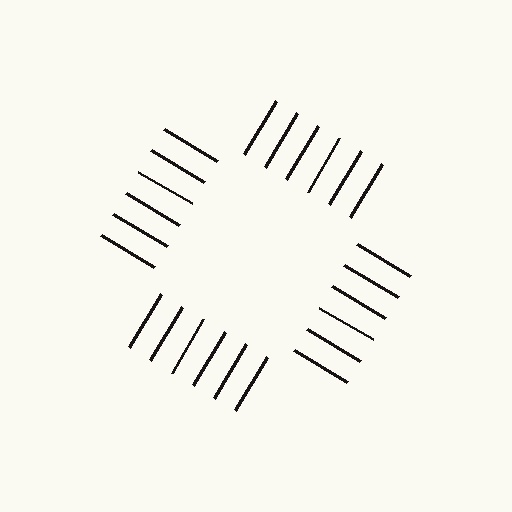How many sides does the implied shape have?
4 sides — the line-ends trace a square.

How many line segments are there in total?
24 — 6 along each of the 4 edges.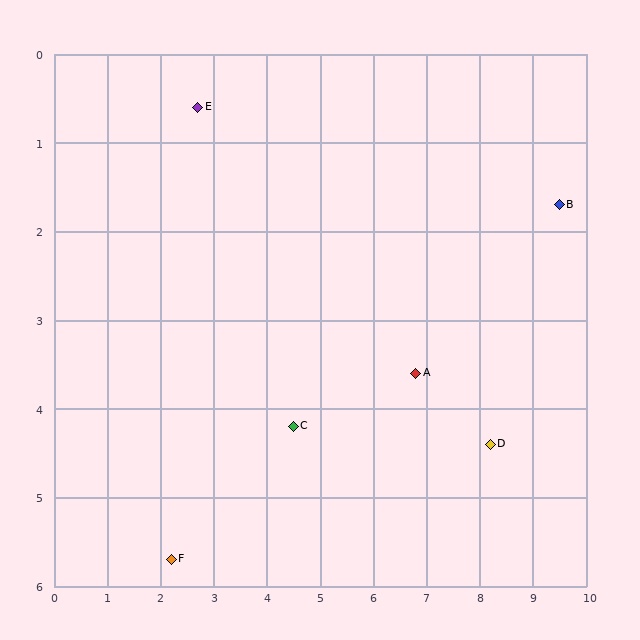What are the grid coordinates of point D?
Point D is at approximately (8.2, 4.4).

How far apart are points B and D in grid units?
Points B and D are about 3.0 grid units apart.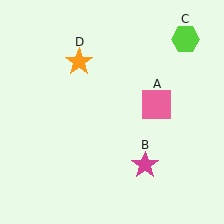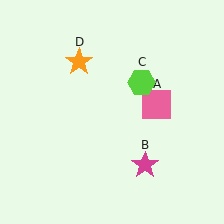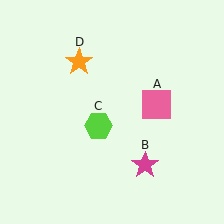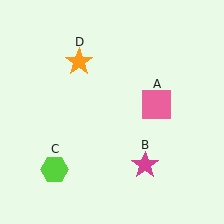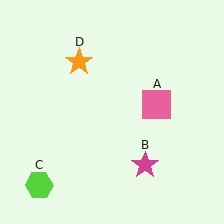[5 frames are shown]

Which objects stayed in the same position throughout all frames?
Pink square (object A) and magenta star (object B) and orange star (object D) remained stationary.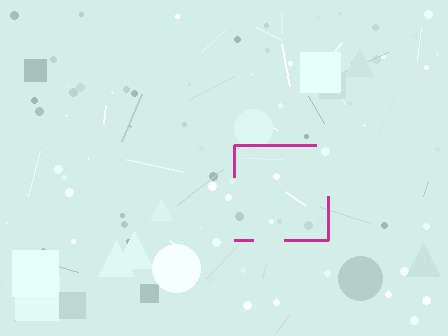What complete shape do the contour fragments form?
The contour fragments form a square.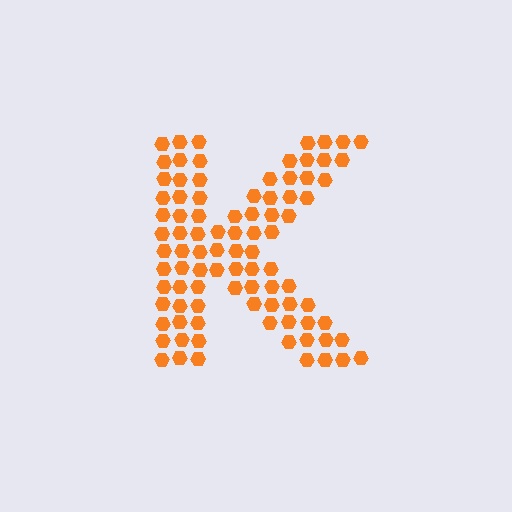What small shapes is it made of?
It is made of small hexagons.